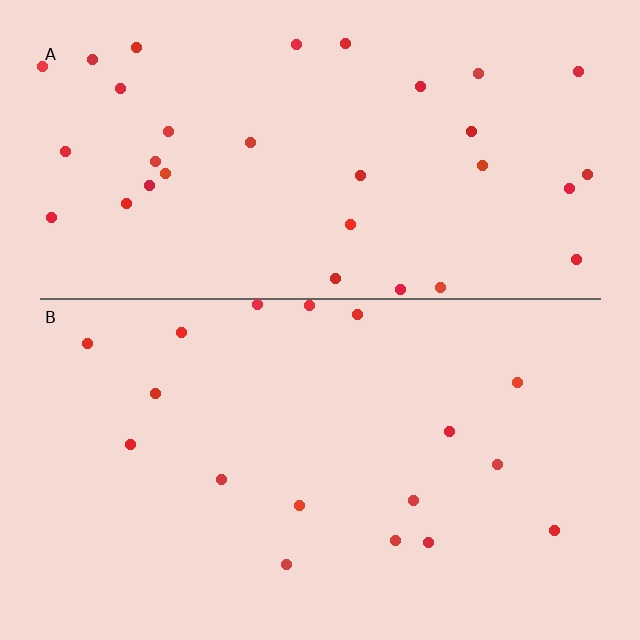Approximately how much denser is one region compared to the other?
Approximately 1.9× — region A over region B.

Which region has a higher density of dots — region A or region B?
A (the top).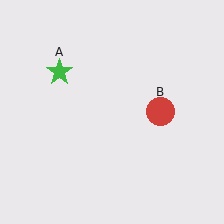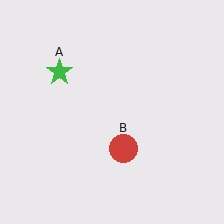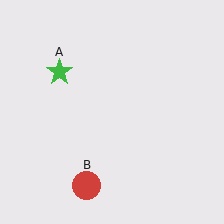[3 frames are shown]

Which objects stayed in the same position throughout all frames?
Green star (object A) remained stationary.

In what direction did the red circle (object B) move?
The red circle (object B) moved down and to the left.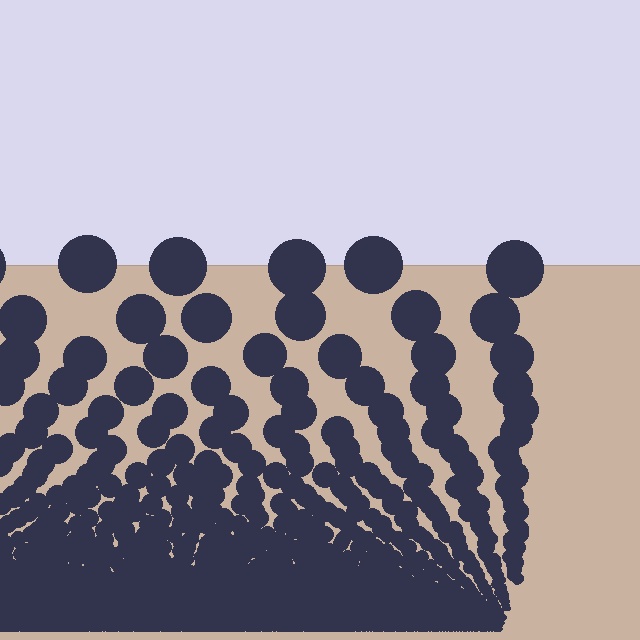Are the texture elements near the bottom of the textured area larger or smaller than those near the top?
Smaller. The gradient is inverted — elements near the bottom are smaller and denser.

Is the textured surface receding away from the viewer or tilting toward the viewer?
The surface appears to tilt toward the viewer. Texture elements get larger and sparser toward the top.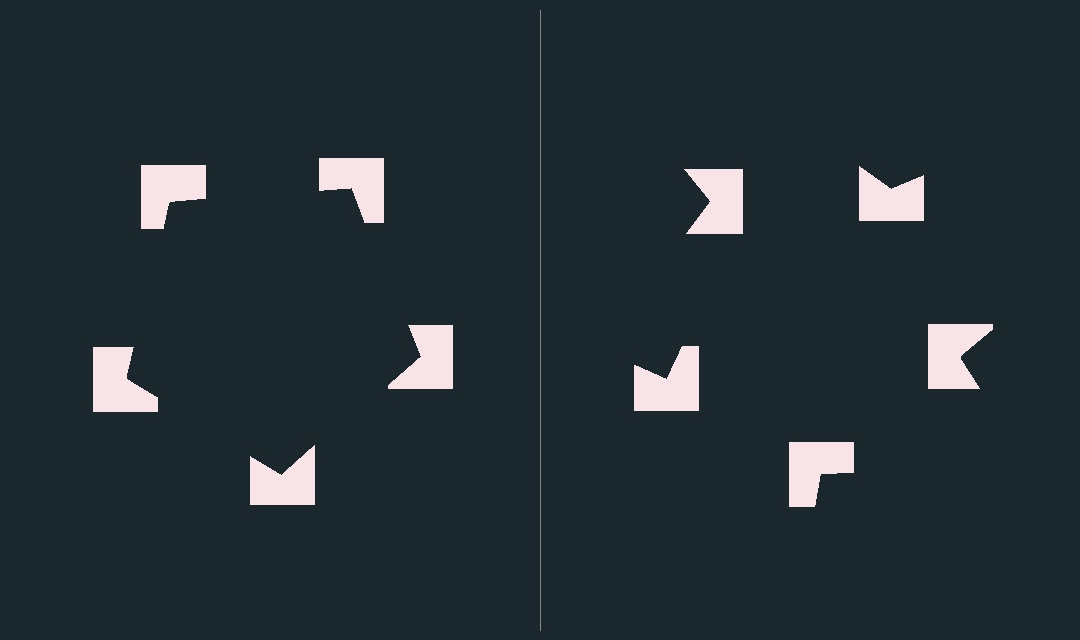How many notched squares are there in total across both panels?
10 — 5 on each side.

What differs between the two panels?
The notched squares are positioned identically on both sides; only the wedge orientations differ. On the left they align to a pentagon; on the right they are misaligned.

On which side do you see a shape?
An illusory pentagon appears on the left side. On the right side the wedge cuts are rotated, so no coherent shape forms.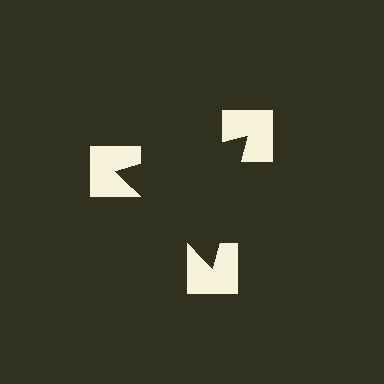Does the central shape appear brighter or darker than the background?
It typically appears slightly darker than the background, even though no actual brightness change is drawn.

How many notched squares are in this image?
There are 3 — one at each vertex of the illusory triangle.